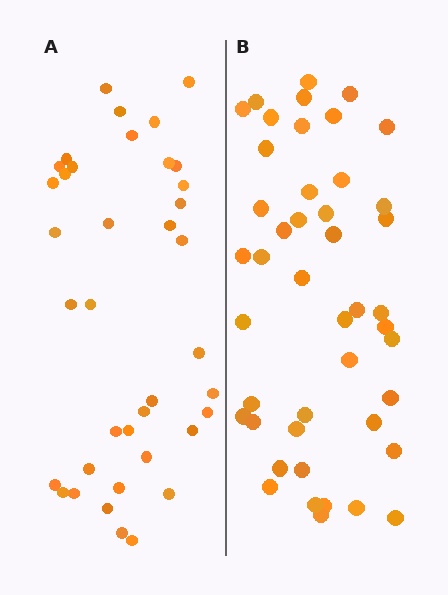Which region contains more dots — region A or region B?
Region B (the right region) has more dots.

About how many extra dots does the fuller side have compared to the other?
Region B has roughly 8 or so more dots than region A.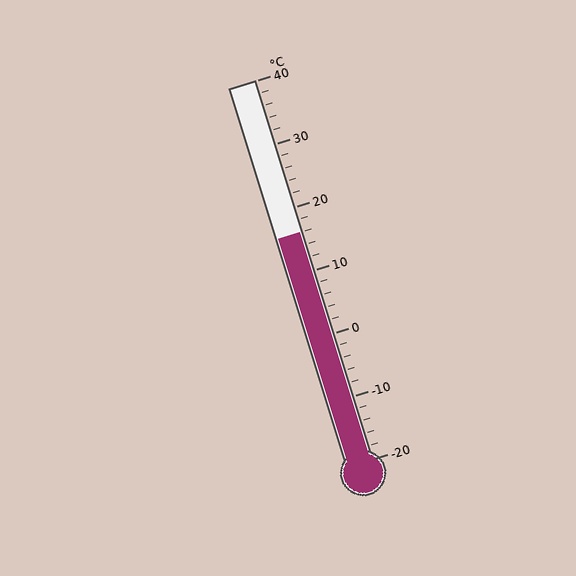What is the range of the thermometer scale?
The thermometer scale ranges from -20°C to 40°C.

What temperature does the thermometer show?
The thermometer shows approximately 16°C.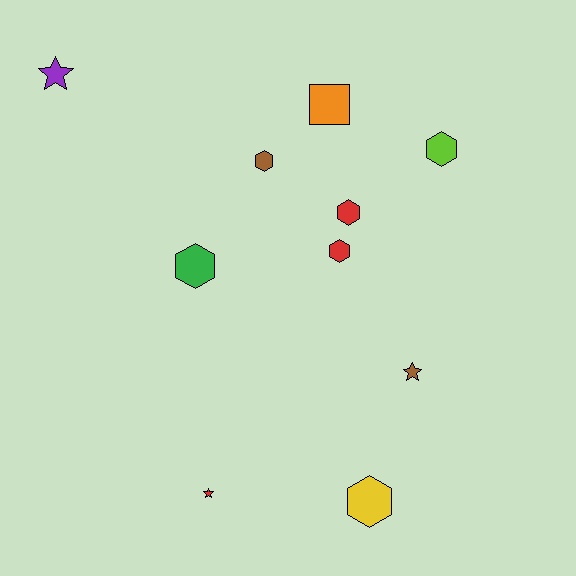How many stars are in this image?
There are 3 stars.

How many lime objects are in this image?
There is 1 lime object.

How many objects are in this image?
There are 10 objects.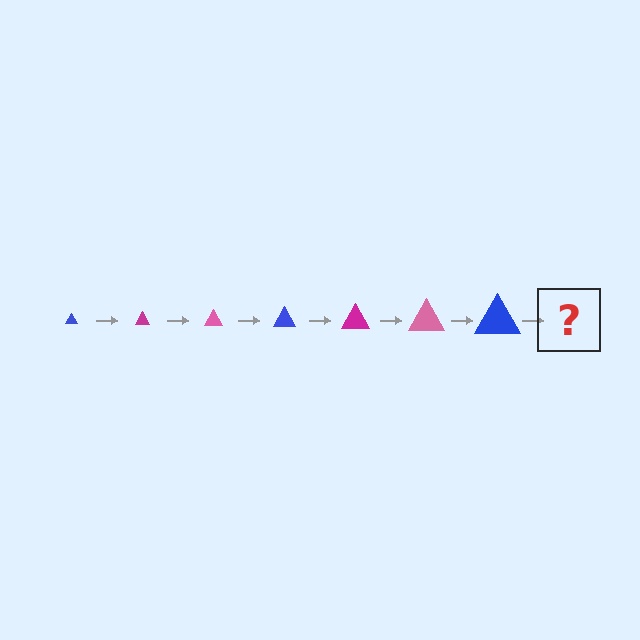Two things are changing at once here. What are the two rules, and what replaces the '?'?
The two rules are that the triangle grows larger each step and the color cycles through blue, magenta, and pink. The '?' should be a magenta triangle, larger than the previous one.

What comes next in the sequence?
The next element should be a magenta triangle, larger than the previous one.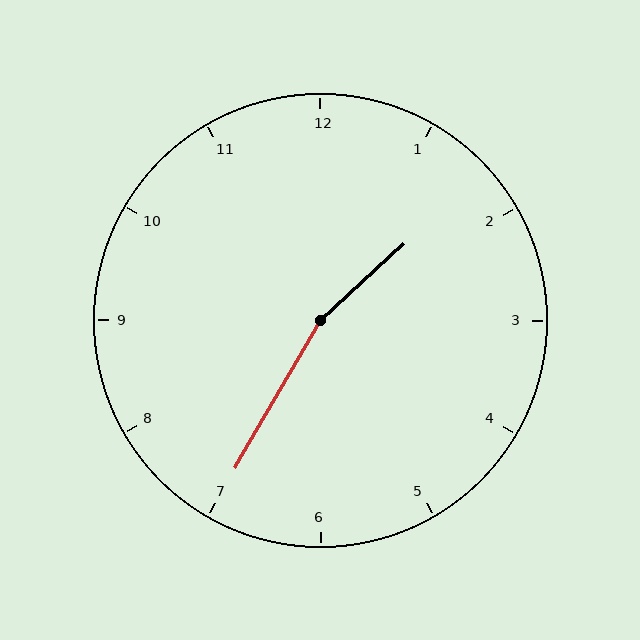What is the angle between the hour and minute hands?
Approximately 162 degrees.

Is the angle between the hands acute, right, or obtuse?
It is obtuse.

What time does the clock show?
1:35.